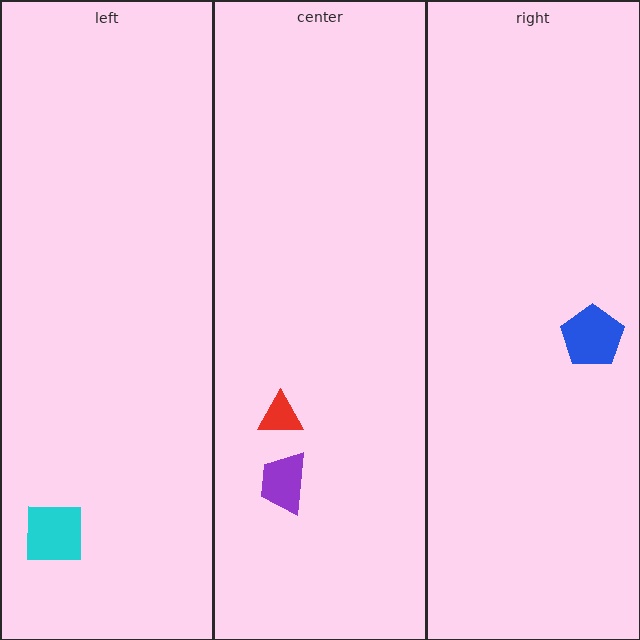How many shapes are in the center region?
2.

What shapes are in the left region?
The cyan square.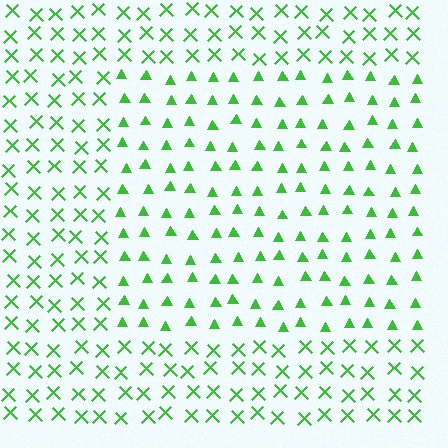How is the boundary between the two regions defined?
The boundary is defined by a change in element shape: triangles inside vs. X marks outside. All elements share the same color and spacing.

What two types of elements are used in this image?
The image uses triangles inside the rectangle region and X marks outside it.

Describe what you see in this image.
The image is filled with small green elements arranged in a uniform grid. A rectangle-shaped region contains triangles, while the surrounding area contains X marks. The boundary is defined purely by the change in element shape.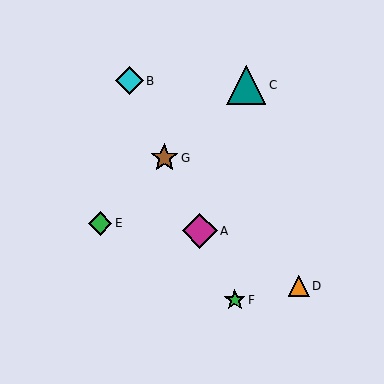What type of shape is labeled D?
Shape D is an orange triangle.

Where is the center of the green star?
The center of the green star is at (235, 300).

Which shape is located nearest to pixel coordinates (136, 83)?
The cyan diamond (labeled B) at (130, 81) is nearest to that location.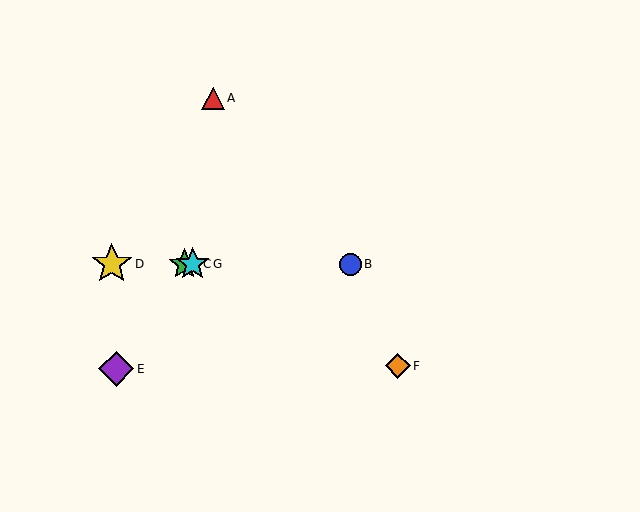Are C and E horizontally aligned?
No, C is at y≈264 and E is at y≈369.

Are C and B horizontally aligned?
Yes, both are at y≈264.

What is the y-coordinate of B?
Object B is at y≈264.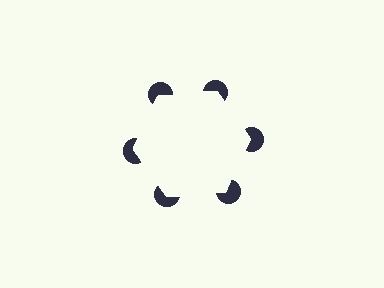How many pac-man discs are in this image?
There are 6 — one at each vertex of the illusory hexagon.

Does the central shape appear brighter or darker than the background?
It typically appears slightly brighter than the background, even though no actual brightness change is drawn.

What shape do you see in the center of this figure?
An illusory hexagon — its edges are inferred from the aligned wedge cuts in the pac-man discs, not physically drawn.